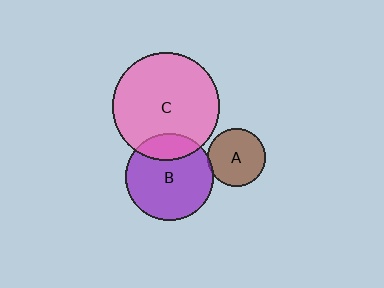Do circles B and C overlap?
Yes.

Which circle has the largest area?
Circle C (pink).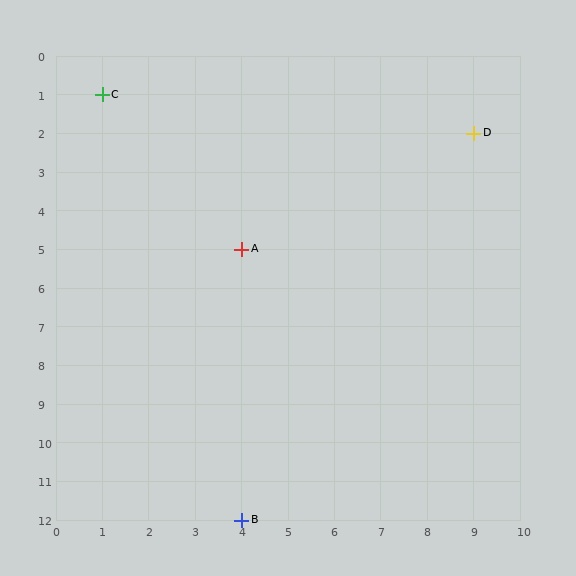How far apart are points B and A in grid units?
Points B and A are 7 rows apart.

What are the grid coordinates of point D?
Point D is at grid coordinates (9, 2).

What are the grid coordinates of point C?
Point C is at grid coordinates (1, 1).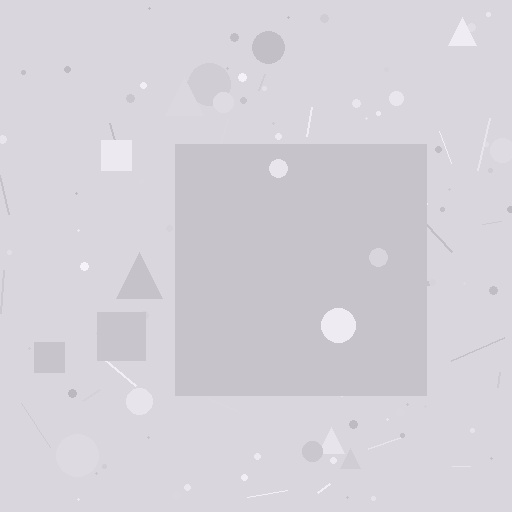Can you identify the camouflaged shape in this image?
The camouflaged shape is a square.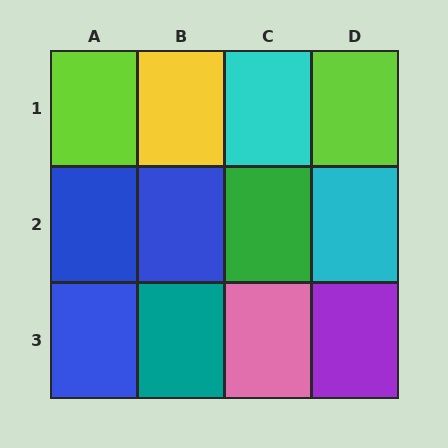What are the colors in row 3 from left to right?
Blue, teal, pink, purple.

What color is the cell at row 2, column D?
Cyan.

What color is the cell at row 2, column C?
Green.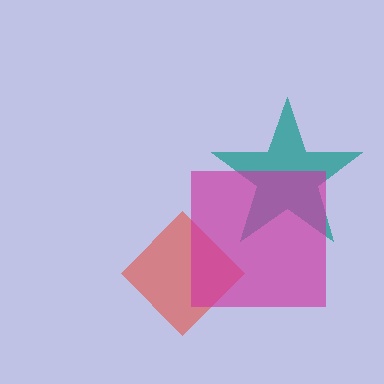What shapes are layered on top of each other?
The layered shapes are: a teal star, a red diamond, a magenta square.